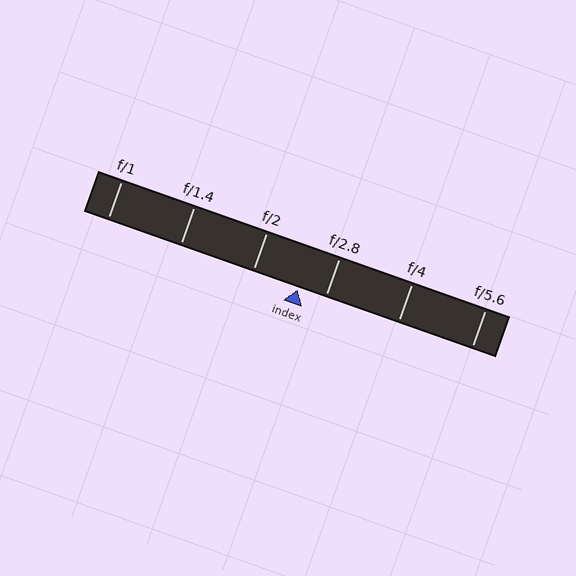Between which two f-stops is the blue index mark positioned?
The index mark is between f/2 and f/2.8.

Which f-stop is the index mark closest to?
The index mark is closest to f/2.8.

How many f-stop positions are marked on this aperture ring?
There are 6 f-stop positions marked.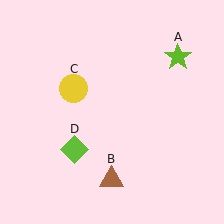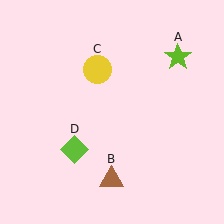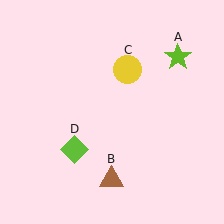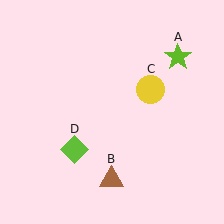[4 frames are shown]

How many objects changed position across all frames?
1 object changed position: yellow circle (object C).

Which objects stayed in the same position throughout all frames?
Lime star (object A) and brown triangle (object B) and lime diamond (object D) remained stationary.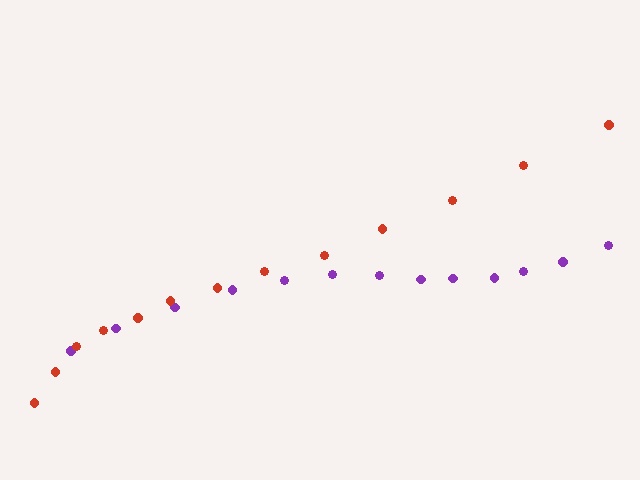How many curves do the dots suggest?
There are 2 distinct paths.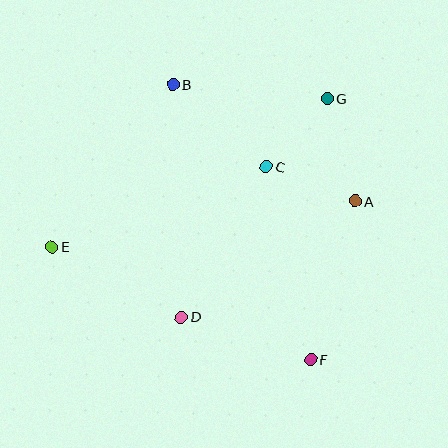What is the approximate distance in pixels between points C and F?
The distance between C and F is approximately 198 pixels.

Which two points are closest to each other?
Points C and G are closest to each other.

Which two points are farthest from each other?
Points E and G are farthest from each other.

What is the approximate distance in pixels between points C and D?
The distance between C and D is approximately 173 pixels.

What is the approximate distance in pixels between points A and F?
The distance between A and F is approximately 164 pixels.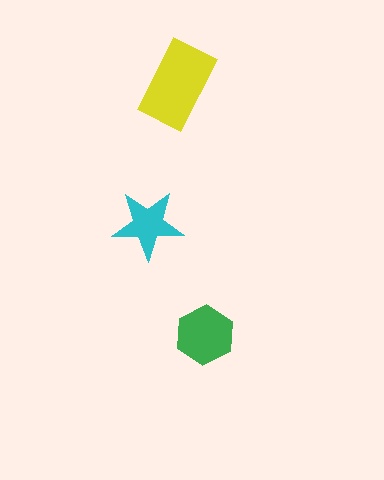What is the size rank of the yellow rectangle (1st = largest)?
1st.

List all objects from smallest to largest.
The cyan star, the green hexagon, the yellow rectangle.